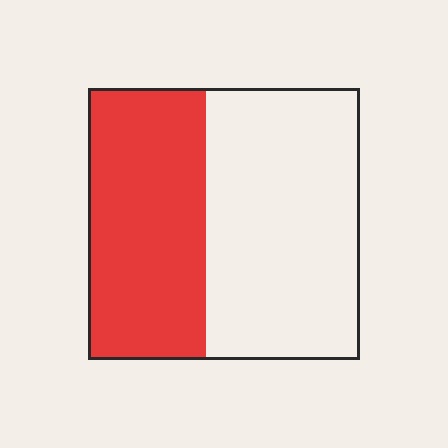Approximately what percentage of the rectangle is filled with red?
Approximately 45%.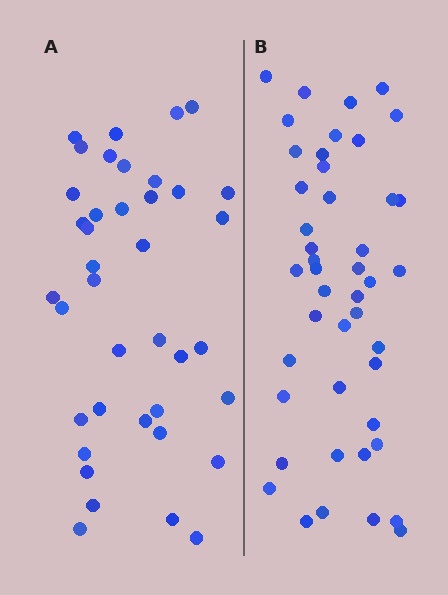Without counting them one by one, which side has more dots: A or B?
Region B (the right region) has more dots.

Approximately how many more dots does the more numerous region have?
Region B has about 6 more dots than region A.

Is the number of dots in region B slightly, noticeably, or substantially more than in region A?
Region B has only slightly more — the two regions are fairly close. The ratio is roughly 1.2 to 1.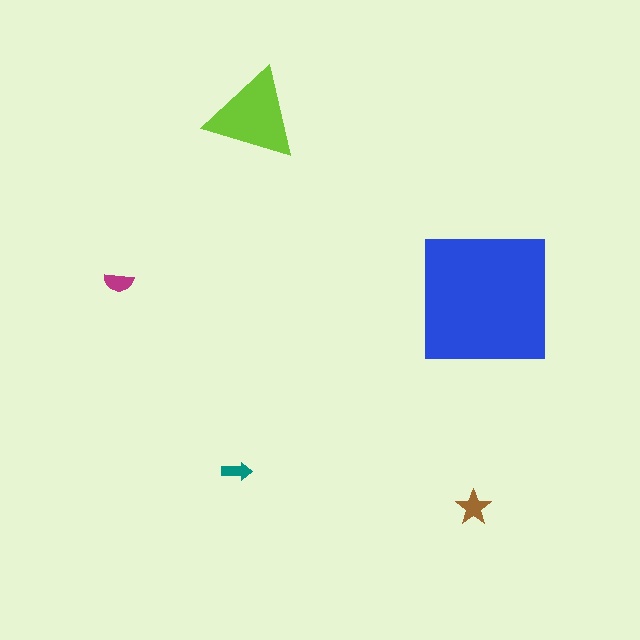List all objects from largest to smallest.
The blue square, the lime triangle, the brown star, the magenta semicircle, the teal arrow.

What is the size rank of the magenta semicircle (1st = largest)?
4th.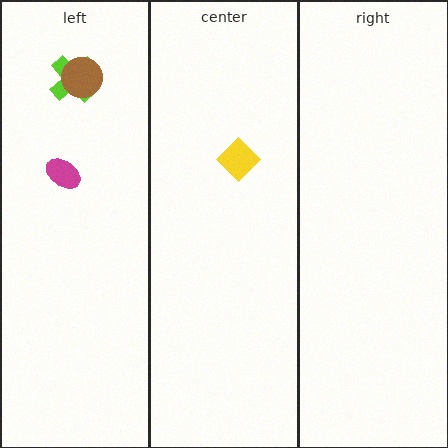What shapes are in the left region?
The magenta ellipse, the lime cross, the brown circle.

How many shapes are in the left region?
3.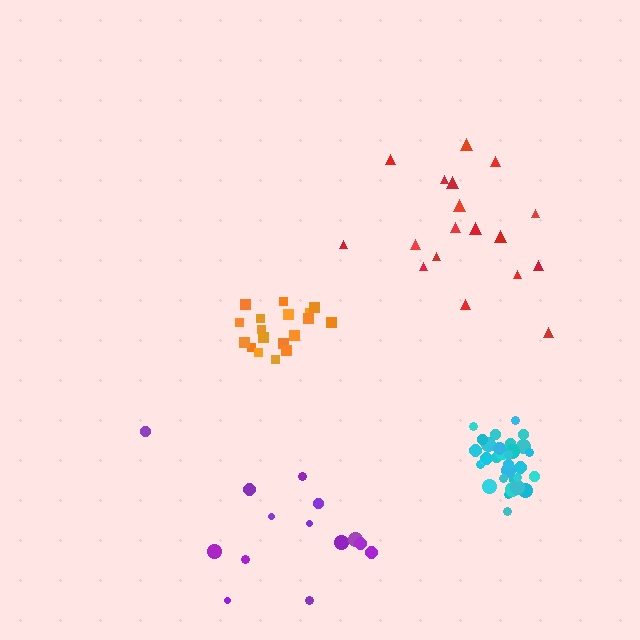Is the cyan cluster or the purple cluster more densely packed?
Cyan.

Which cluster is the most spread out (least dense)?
Purple.